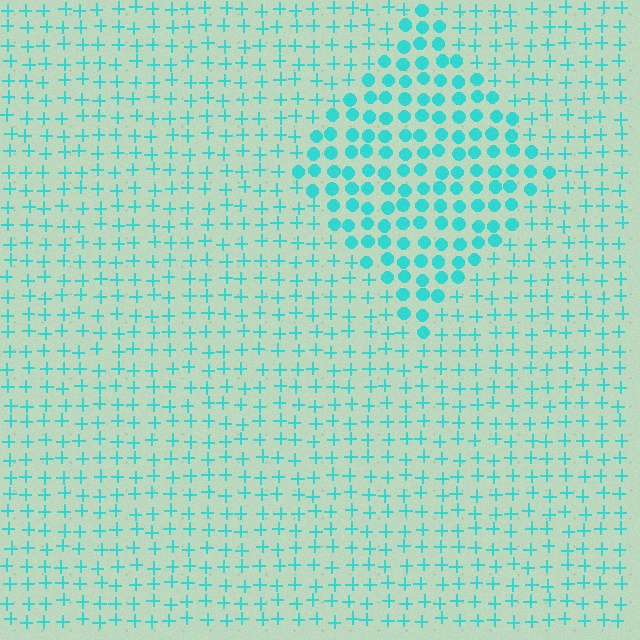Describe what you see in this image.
The image is filled with small cyan elements arranged in a uniform grid. A diamond-shaped region contains circles, while the surrounding area contains plus signs. The boundary is defined purely by the change in element shape.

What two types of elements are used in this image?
The image uses circles inside the diamond region and plus signs outside it.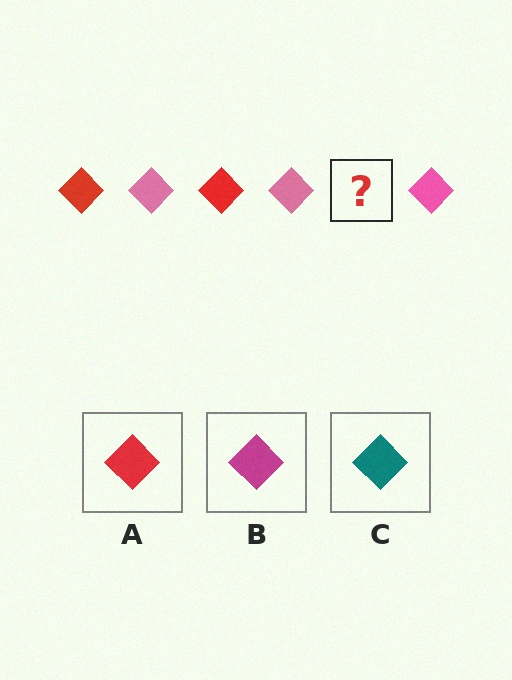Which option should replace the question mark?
Option A.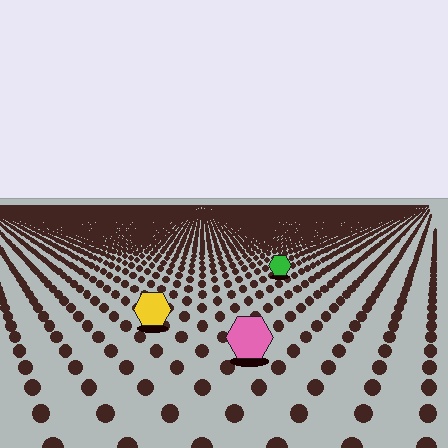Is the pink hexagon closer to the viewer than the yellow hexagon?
Yes. The pink hexagon is closer — you can tell from the texture gradient: the ground texture is coarser near it.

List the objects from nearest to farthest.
From nearest to farthest: the pink hexagon, the yellow hexagon, the green hexagon.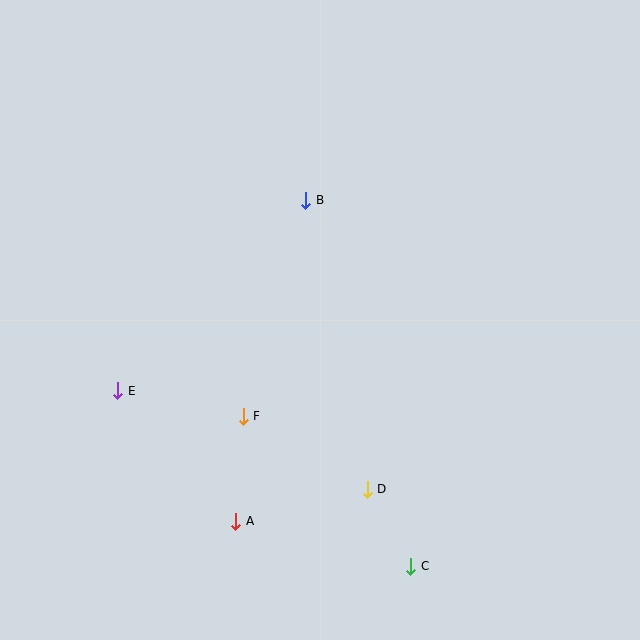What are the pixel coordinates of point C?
Point C is at (411, 566).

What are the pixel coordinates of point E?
Point E is at (118, 391).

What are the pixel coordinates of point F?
Point F is at (243, 416).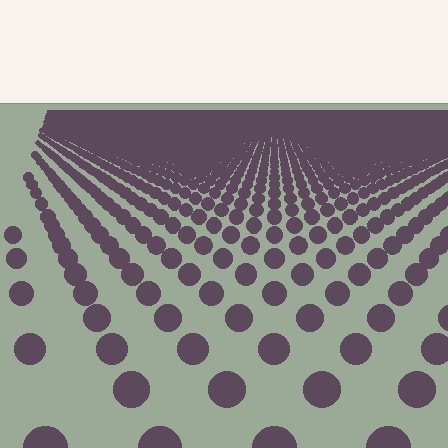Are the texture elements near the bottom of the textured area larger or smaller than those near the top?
Larger. Near the bottom, elements are closer to the viewer and appear at a bigger on-screen size.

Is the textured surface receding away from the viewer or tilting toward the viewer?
The surface is receding away from the viewer. Texture elements get smaller and denser toward the top.